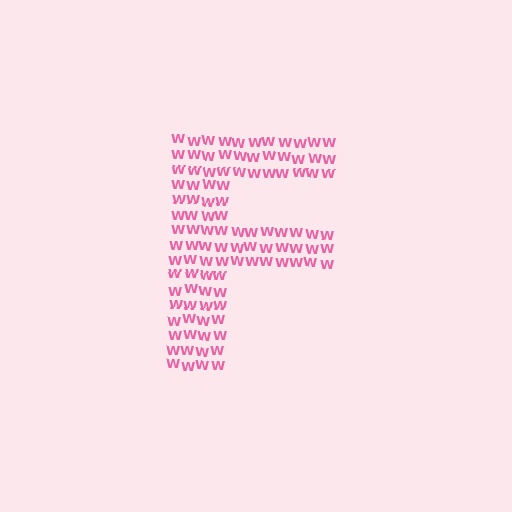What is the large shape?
The large shape is the letter F.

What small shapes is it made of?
It is made of small letter W's.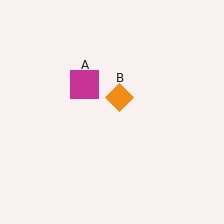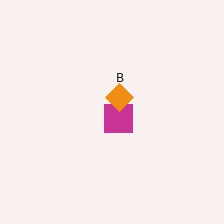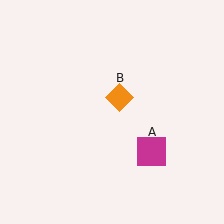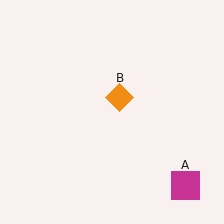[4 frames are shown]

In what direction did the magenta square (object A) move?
The magenta square (object A) moved down and to the right.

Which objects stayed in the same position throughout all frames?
Orange diamond (object B) remained stationary.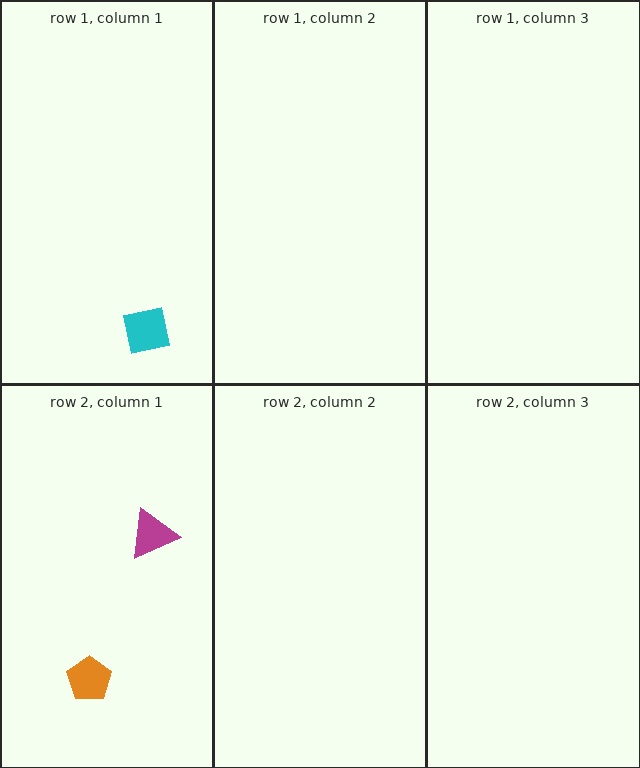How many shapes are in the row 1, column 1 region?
1.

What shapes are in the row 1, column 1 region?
The cyan square.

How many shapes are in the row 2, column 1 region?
2.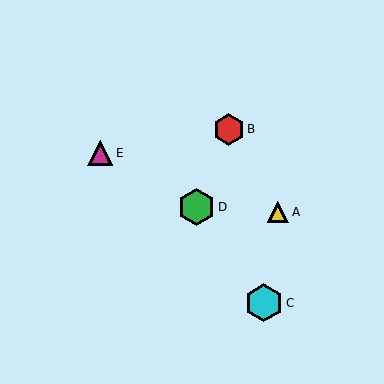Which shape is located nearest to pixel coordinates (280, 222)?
The yellow triangle (labeled A) at (278, 212) is nearest to that location.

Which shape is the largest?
The cyan hexagon (labeled C) is the largest.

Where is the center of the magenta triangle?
The center of the magenta triangle is at (100, 153).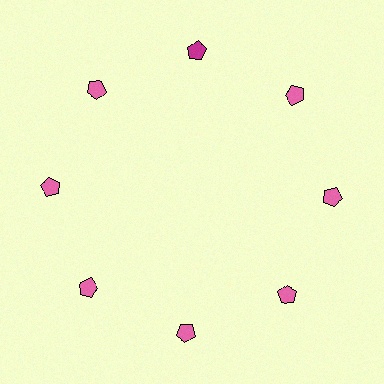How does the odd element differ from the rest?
It has a different color: magenta instead of pink.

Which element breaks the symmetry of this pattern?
The magenta pentagon at roughly the 12 o'clock position breaks the symmetry. All other shapes are pink pentagons.